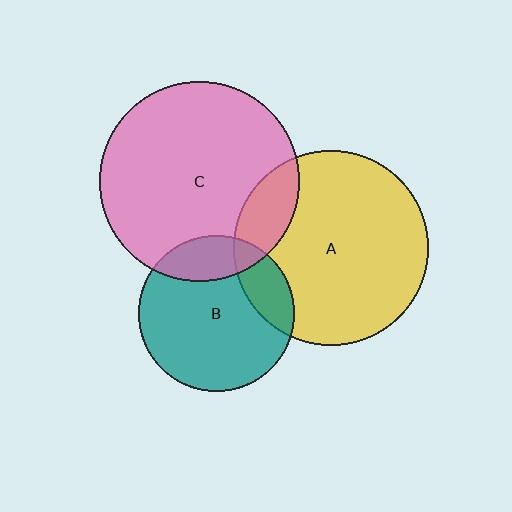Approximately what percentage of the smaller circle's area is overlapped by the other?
Approximately 20%.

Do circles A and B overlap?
Yes.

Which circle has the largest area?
Circle C (pink).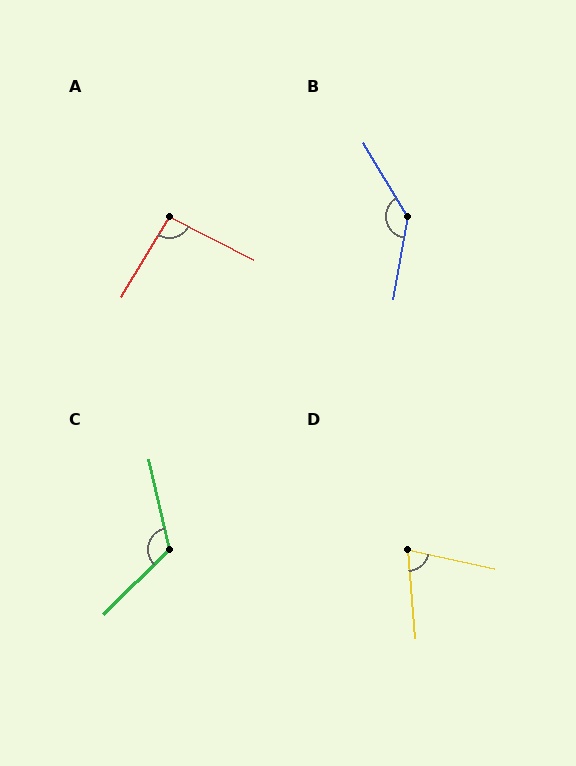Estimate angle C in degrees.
Approximately 122 degrees.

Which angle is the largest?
B, at approximately 139 degrees.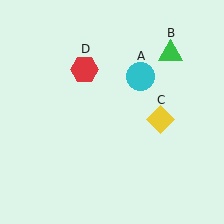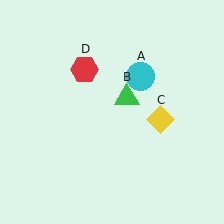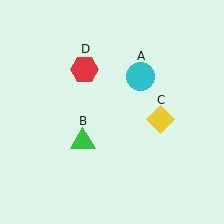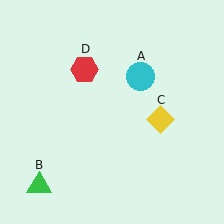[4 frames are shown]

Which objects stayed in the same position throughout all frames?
Cyan circle (object A) and yellow diamond (object C) and red hexagon (object D) remained stationary.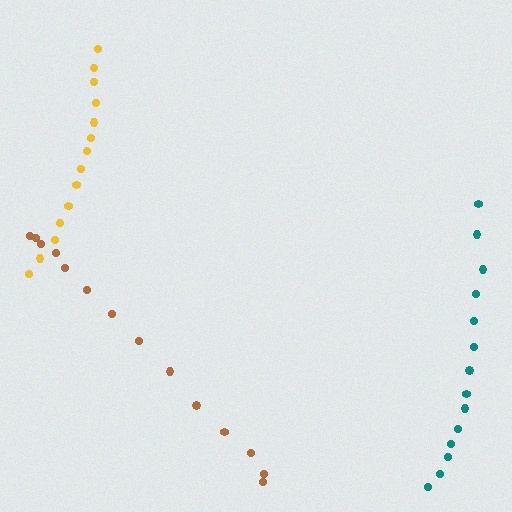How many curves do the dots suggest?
There are 3 distinct paths.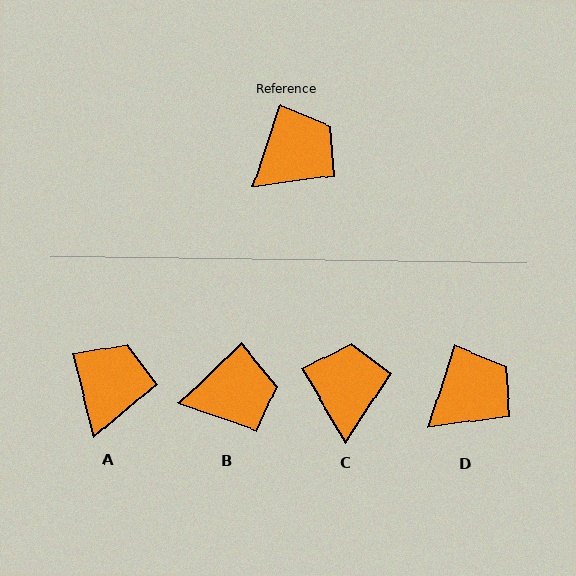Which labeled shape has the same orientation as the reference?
D.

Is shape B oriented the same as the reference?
No, it is off by about 28 degrees.